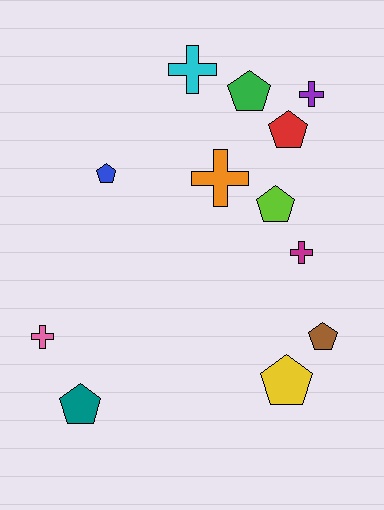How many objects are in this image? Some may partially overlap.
There are 12 objects.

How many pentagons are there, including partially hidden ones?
There are 7 pentagons.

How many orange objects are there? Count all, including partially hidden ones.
There is 1 orange object.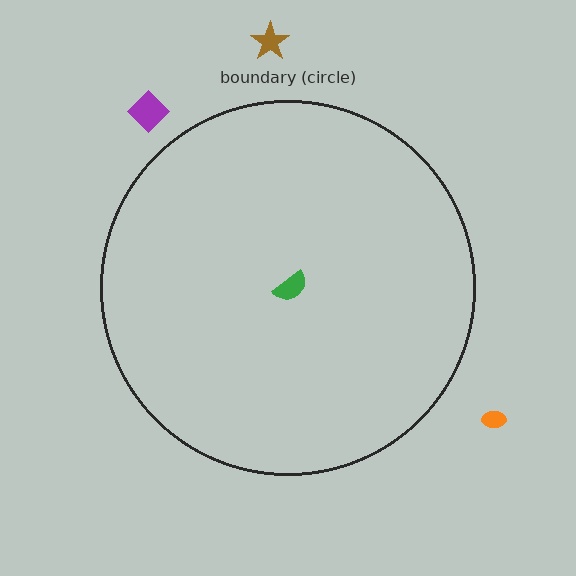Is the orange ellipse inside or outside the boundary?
Outside.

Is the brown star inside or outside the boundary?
Outside.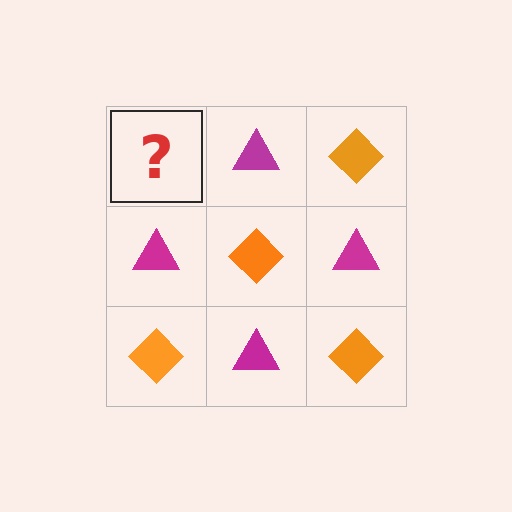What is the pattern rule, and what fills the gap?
The rule is that it alternates orange diamond and magenta triangle in a checkerboard pattern. The gap should be filled with an orange diamond.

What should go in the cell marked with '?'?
The missing cell should contain an orange diamond.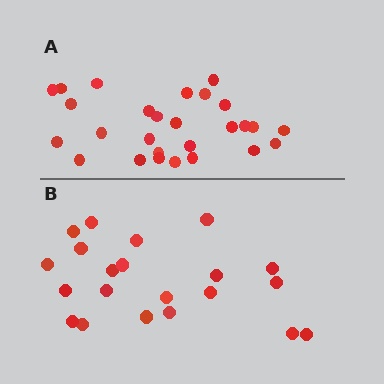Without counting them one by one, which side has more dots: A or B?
Region A (the top region) has more dots.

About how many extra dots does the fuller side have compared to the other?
Region A has about 6 more dots than region B.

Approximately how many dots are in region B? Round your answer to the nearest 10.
About 20 dots. (The exact count is 21, which rounds to 20.)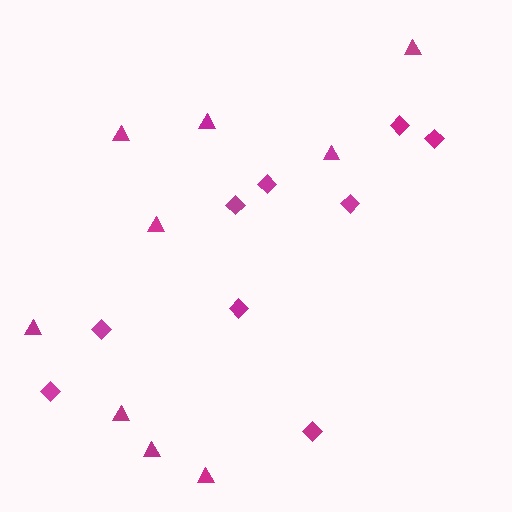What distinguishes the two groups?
There are 2 groups: one group of diamonds (9) and one group of triangles (9).